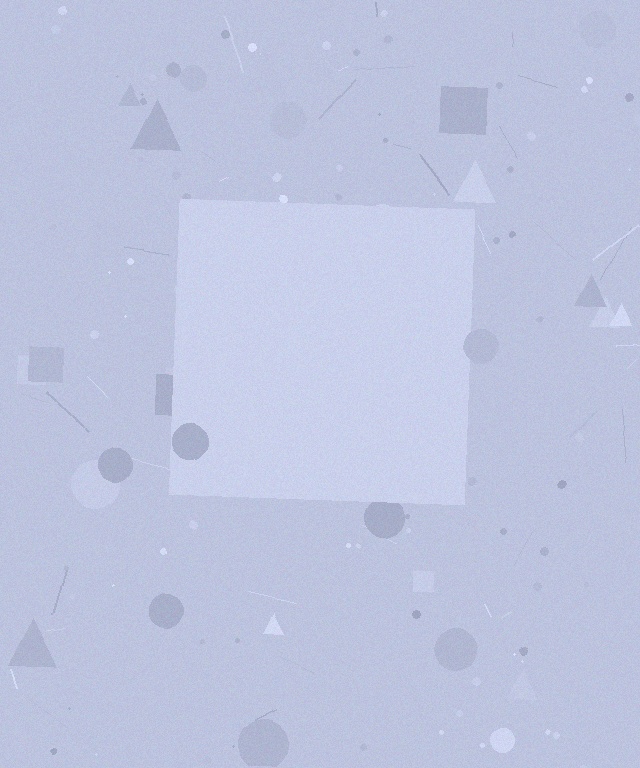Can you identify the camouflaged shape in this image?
The camouflaged shape is a square.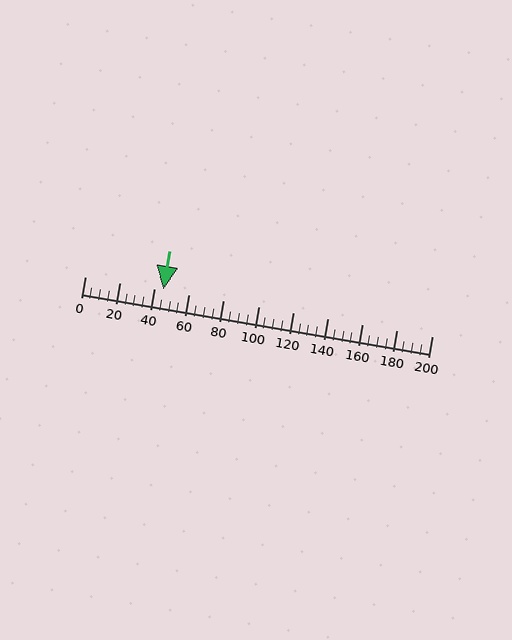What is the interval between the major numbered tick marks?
The major tick marks are spaced 20 units apart.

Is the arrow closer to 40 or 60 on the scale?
The arrow is closer to 40.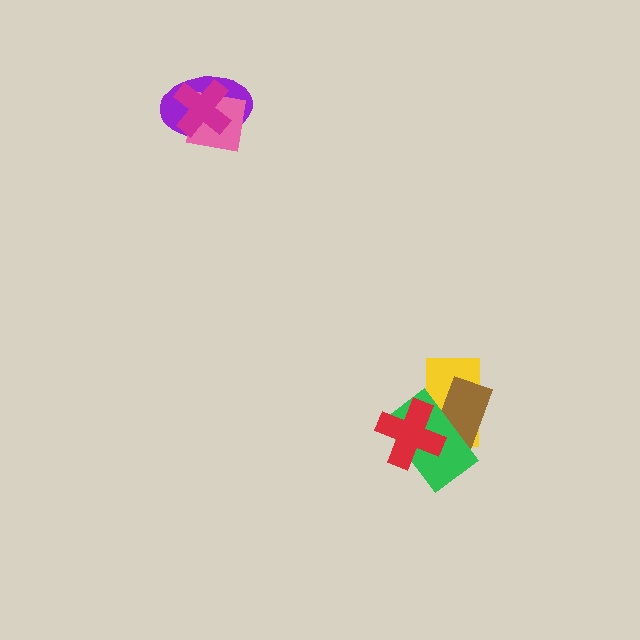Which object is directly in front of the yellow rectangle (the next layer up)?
The brown rectangle is directly in front of the yellow rectangle.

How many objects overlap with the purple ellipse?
2 objects overlap with the purple ellipse.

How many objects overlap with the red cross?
3 objects overlap with the red cross.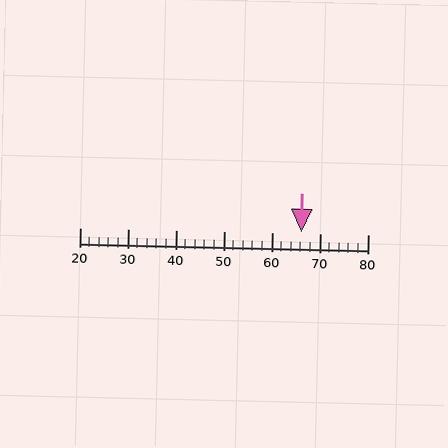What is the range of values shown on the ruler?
The ruler shows values from 20 to 80.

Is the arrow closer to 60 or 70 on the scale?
The arrow is closer to 70.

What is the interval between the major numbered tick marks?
The major tick marks are spaced 10 units apart.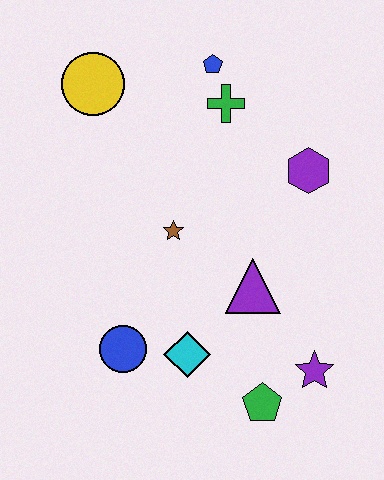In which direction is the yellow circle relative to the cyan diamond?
The yellow circle is above the cyan diamond.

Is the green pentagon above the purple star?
No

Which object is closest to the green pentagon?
The purple star is closest to the green pentagon.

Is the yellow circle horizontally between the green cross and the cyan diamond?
No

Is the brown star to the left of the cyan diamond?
Yes